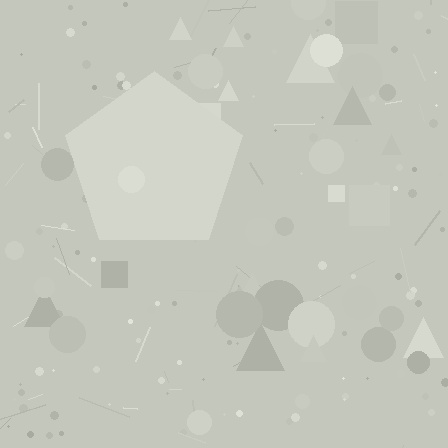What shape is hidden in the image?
A pentagon is hidden in the image.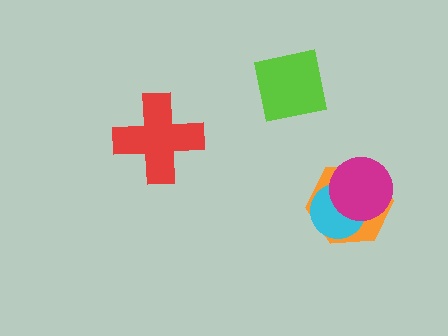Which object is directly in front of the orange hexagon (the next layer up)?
The cyan circle is directly in front of the orange hexagon.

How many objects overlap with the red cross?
0 objects overlap with the red cross.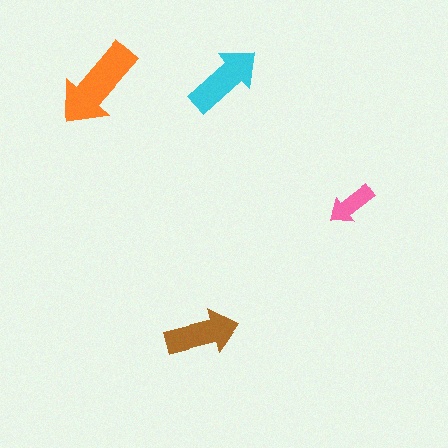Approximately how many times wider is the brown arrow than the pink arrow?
About 1.5 times wider.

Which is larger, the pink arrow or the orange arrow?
The orange one.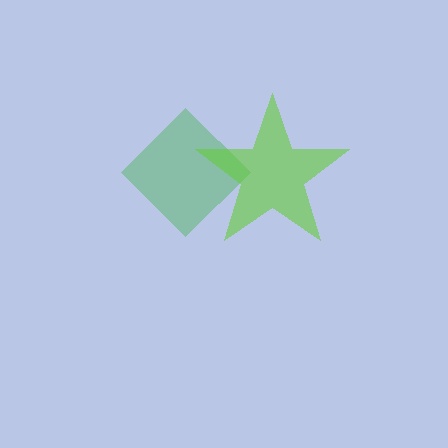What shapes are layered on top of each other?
The layered shapes are: a green diamond, a lime star.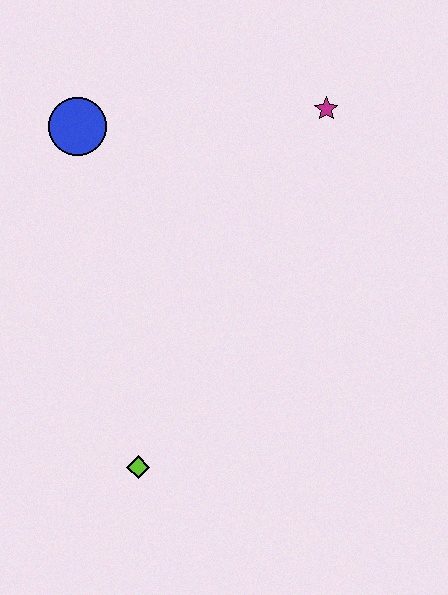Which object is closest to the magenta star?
The blue circle is closest to the magenta star.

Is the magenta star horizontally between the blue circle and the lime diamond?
No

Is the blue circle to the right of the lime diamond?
No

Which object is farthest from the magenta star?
The lime diamond is farthest from the magenta star.